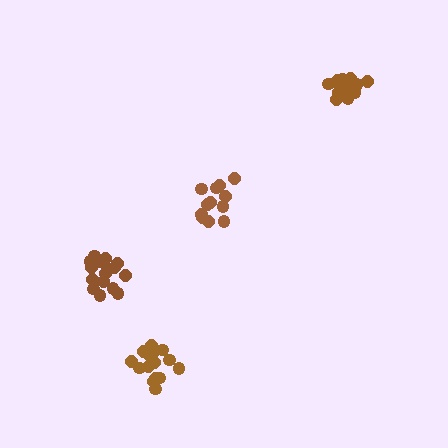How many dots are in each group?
Group 1: 17 dots, Group 2: 12 dots, Group 3: 15 dots, Group 4: 16 dots (60 total).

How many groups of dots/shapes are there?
There are 4 groups.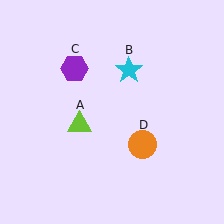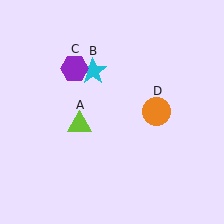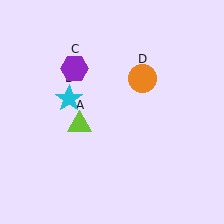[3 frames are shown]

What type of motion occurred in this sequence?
The cyan star (object B), orange circle (object D) rotated counterclockwise around the center of the scene.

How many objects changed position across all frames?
2 objects changed position: cyan star (object B), orange circle (object D).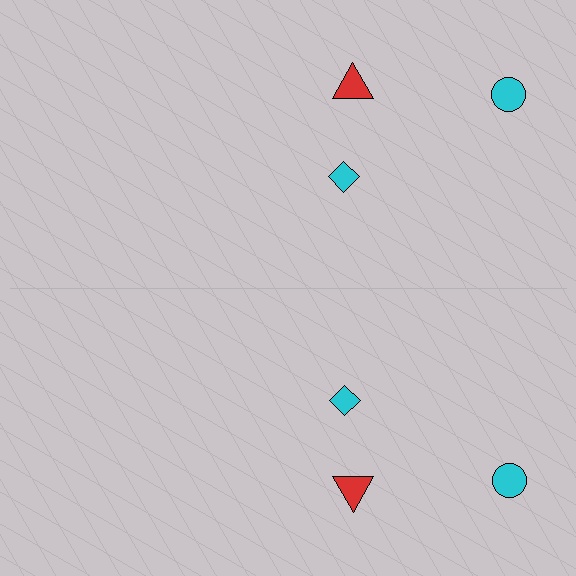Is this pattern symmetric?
Yes, this pattern has bilateral (reflection) symmetry.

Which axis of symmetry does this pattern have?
The pattern has a horizontal axis of symmetry running through the center of the image.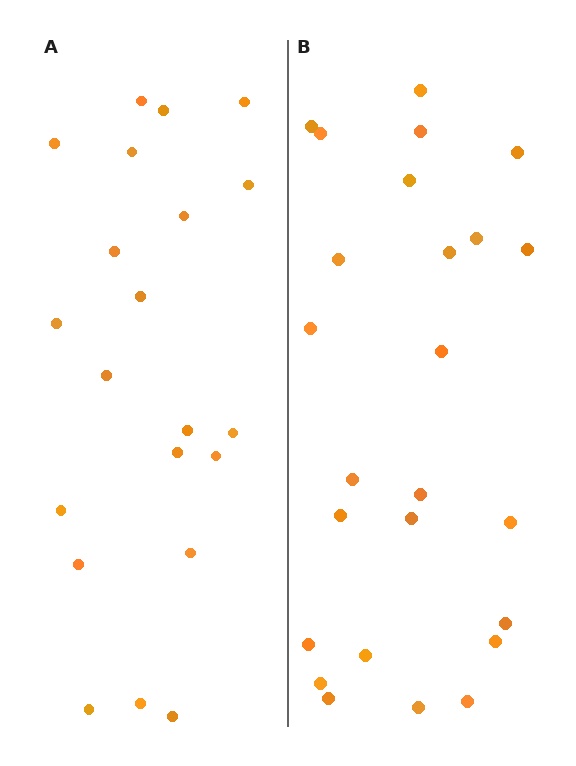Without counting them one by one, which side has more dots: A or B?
Region B (the right region) has more dots.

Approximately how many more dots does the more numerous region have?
Region B has about 4 more dots than region A.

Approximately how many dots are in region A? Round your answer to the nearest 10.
About 20 dots. (The exact count is 21, which rounds to 20.)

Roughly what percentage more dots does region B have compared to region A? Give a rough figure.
About 20% more.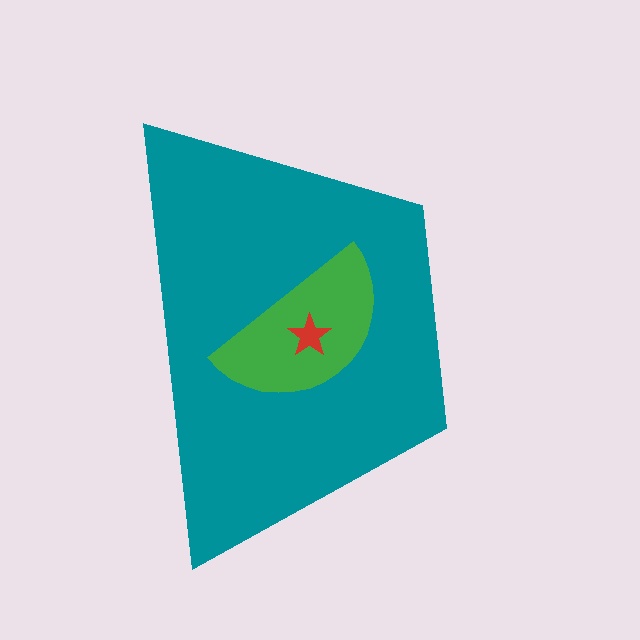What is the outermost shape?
The teal trapezoid.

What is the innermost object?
The red star.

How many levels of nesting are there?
3.